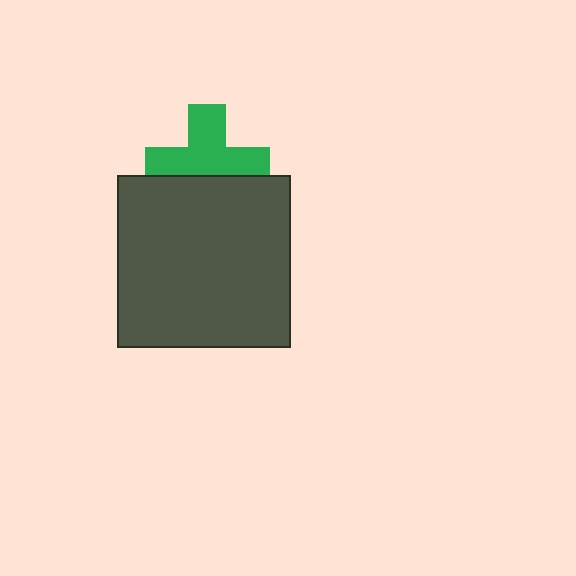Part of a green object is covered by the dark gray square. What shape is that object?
It is a cross.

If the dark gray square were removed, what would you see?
You would see the complete green cross.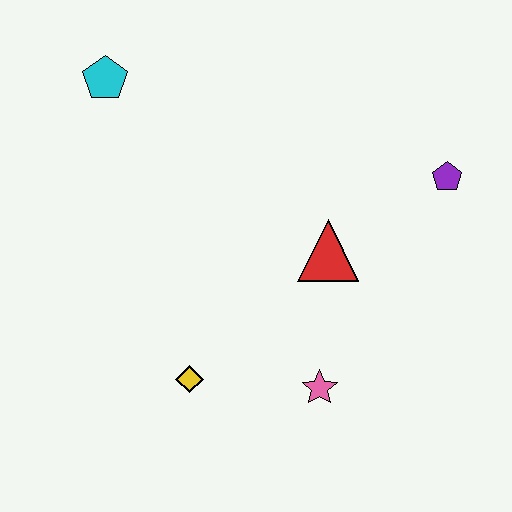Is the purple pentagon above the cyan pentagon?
No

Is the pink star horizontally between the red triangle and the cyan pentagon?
Yes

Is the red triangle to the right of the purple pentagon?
No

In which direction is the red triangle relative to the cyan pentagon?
The red triangle is to the right of the cyan pentagon.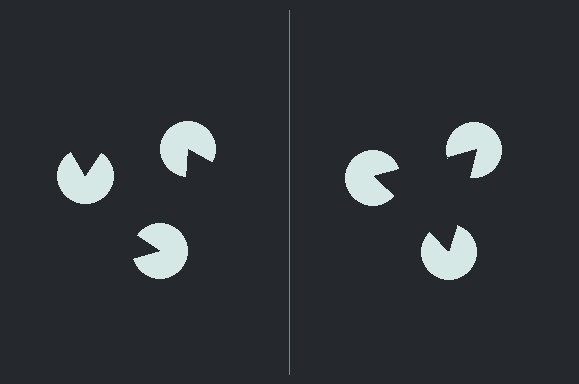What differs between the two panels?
The pac-man discs are positioned identically on both sides; only the wedge orientations differ. On the right they align to a triangle; on the left they are misaligned.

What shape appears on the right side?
An illusory triangle.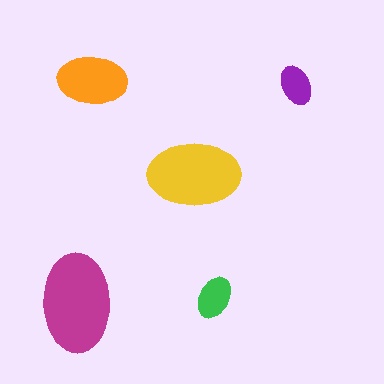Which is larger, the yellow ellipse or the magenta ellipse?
The magenta one.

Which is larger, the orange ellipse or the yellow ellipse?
The yellow one.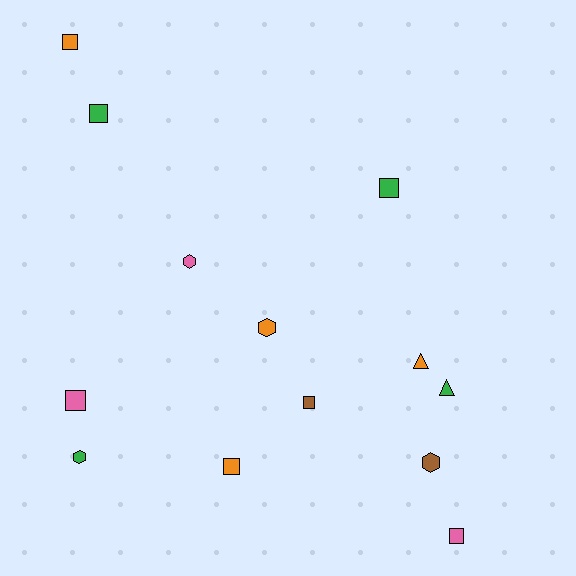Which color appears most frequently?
Orange, with 4 objects.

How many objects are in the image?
There are 13 objects.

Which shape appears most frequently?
Square, with 7 objects.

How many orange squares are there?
There are 2 orange squares.